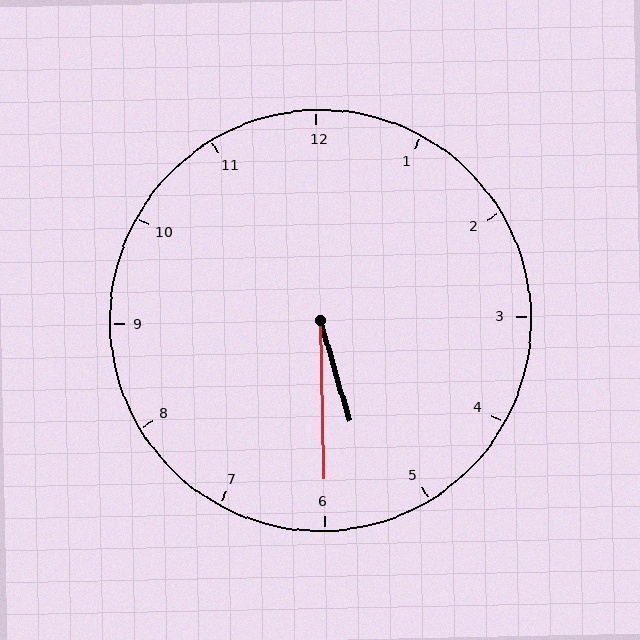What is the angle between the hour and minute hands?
Approximately 15 degrees.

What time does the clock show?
5:30.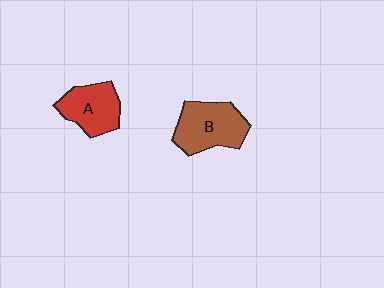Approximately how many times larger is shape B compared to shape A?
Approximately 1.2 times.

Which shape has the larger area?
Shape B (brown).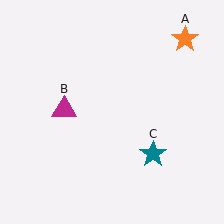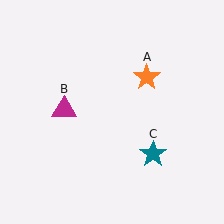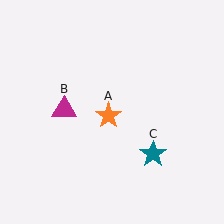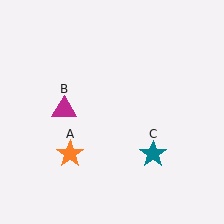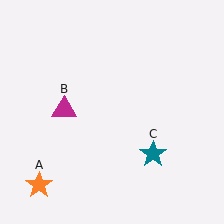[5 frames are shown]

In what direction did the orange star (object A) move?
The orange star (object A) moved down and to the left.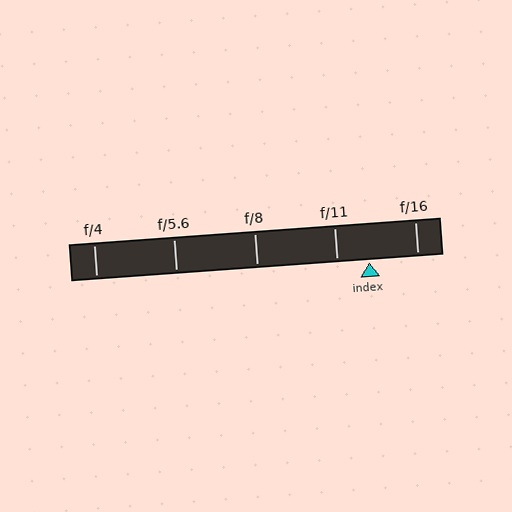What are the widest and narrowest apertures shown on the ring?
The widest aperture shown is f/4 and the narrowest is f/16.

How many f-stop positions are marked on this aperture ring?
There are 5 f-stop positions marked.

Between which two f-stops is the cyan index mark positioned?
The index mark is between f/11 and f/16.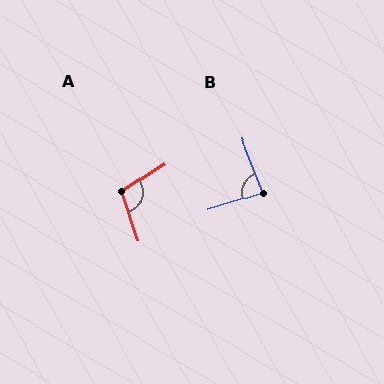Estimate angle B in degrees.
Approximately 86 degrees.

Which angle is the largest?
A, at approximately 105 degrees.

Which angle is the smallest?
B, at approximately 86 degrees.